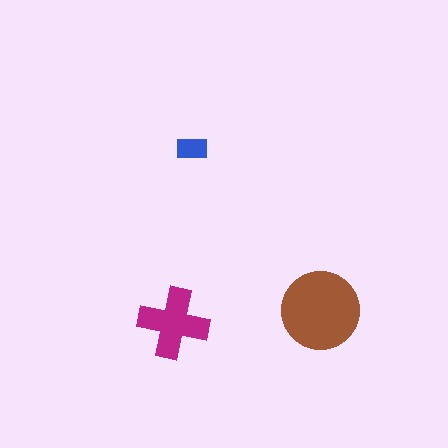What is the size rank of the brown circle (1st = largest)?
1st.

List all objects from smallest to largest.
The blue rectangle, the magenta cross, the brown circle.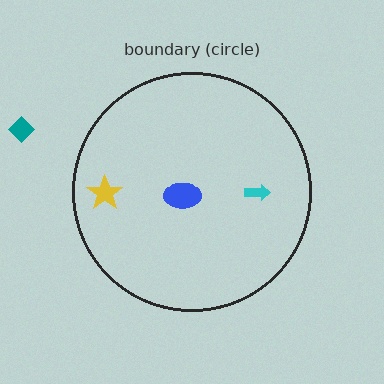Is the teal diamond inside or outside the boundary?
Outside.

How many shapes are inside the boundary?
3 inside, 1 outside.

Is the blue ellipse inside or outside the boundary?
Inside.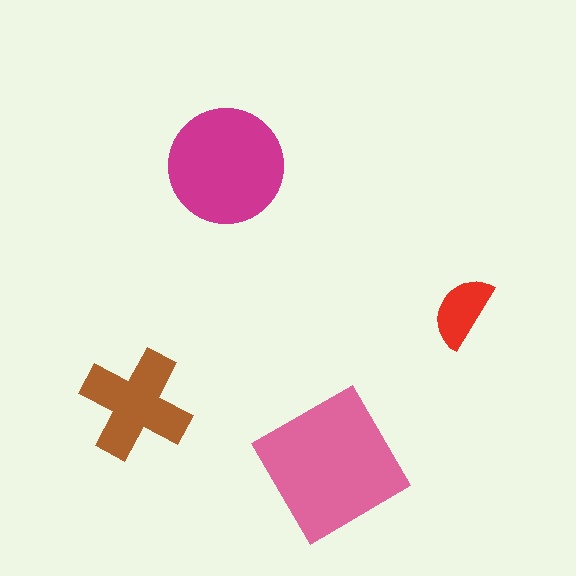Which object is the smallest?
The red semicircle.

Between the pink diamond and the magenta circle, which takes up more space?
The pink diamond.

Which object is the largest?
The pink diamond.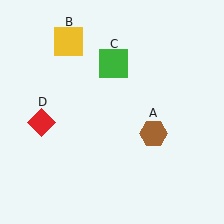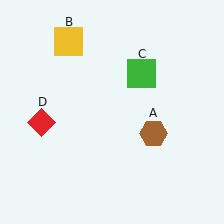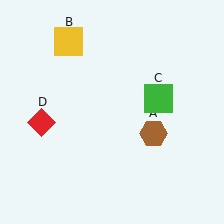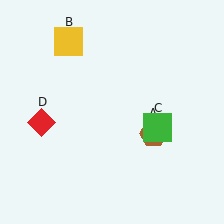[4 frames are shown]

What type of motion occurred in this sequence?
The green square (object C) rotated clockwise around the center of the scene.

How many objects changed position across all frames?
1 object changed position: green square (object C).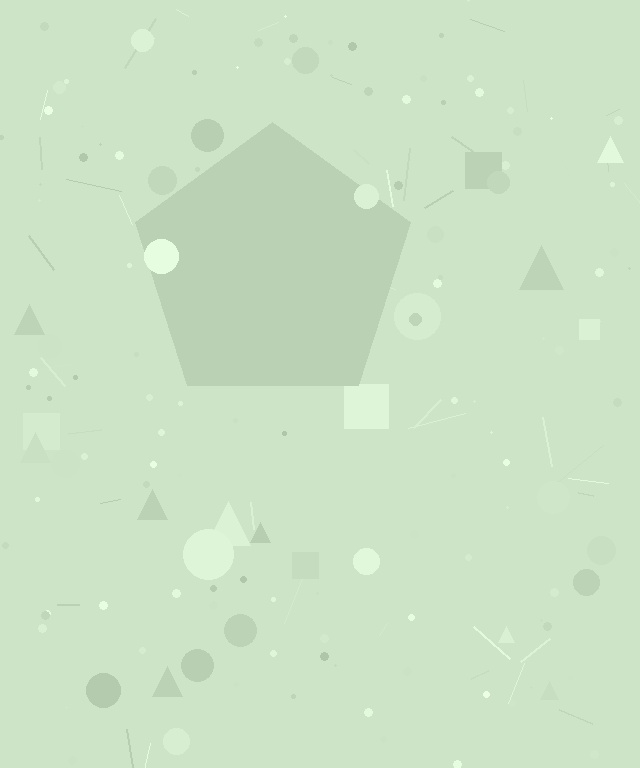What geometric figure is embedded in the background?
A pentagon is embedded in the background.